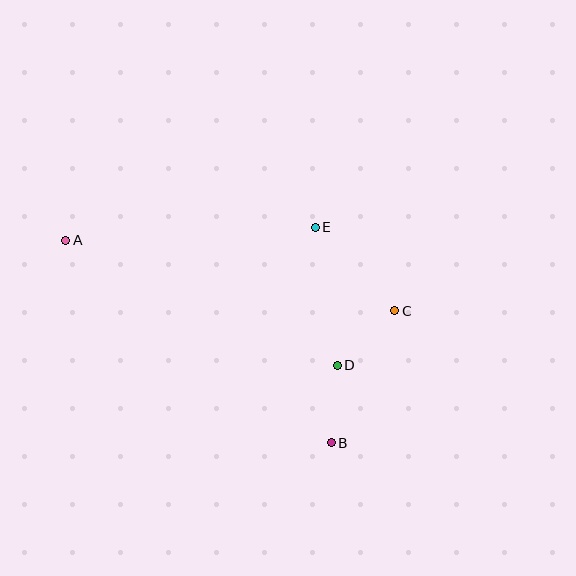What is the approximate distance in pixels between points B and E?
The distance between B and E is approximately 216 pixels.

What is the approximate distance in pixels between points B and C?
The distance between B and C is approximately 147 pixels.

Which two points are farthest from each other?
Points A and C are farthest from each other.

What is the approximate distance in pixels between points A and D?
The distance between A and D is approximately 299 pixels.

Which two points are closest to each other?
Points B and D are closest to each other.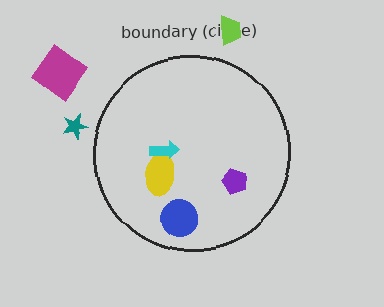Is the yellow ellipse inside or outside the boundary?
Inside.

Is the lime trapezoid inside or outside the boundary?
Outside.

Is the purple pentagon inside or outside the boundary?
Inside.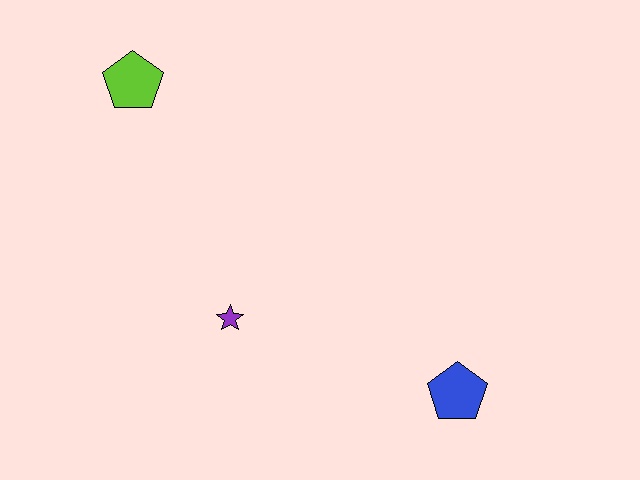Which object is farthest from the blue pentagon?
The lime pentagon is farthest from the blue pentagon.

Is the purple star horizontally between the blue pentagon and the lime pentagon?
Yes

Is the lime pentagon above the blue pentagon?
Yes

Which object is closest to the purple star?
The blue pentagon is closest to the purple star.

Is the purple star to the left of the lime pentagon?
No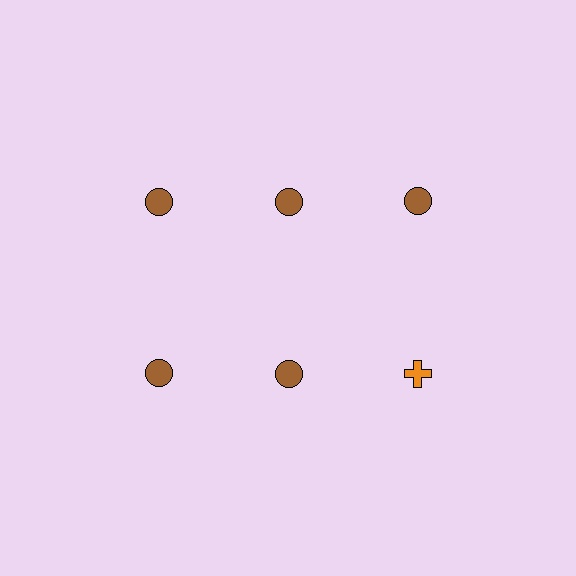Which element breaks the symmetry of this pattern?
The orange cross in the second row, center column breaks the symmetry. All other shapes are brown circles.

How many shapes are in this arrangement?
There are 6 shapes arranged in a grid pattern.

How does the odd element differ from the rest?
It differs in both color (orange instead of brown) and shape (cross instead of circle).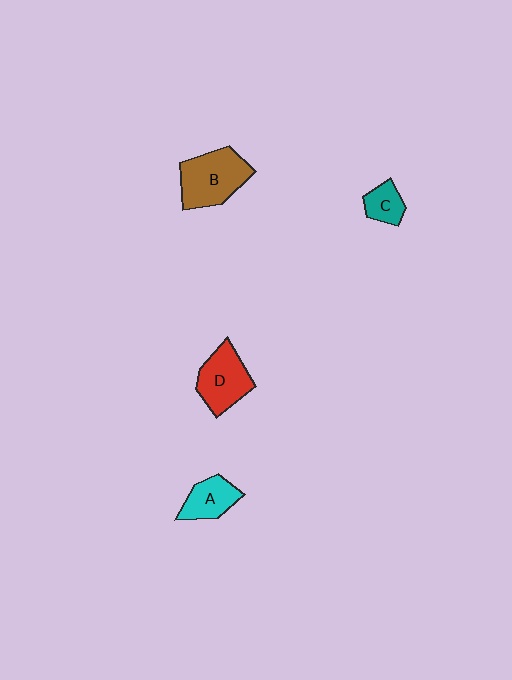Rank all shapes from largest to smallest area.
From largest to smallest: B (brown), D (red), A (cyan), C (teal).